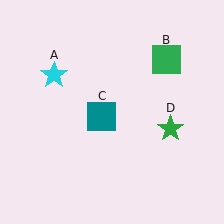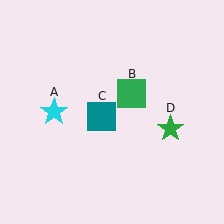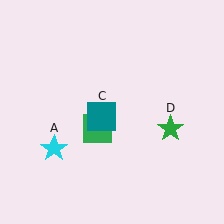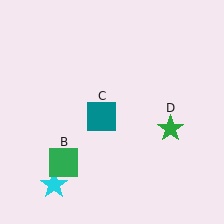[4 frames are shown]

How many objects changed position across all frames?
2 objects changed position: cyan star (object A), green square (object B).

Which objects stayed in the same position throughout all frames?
Teal square (object C) and green star (object D) remained stationary.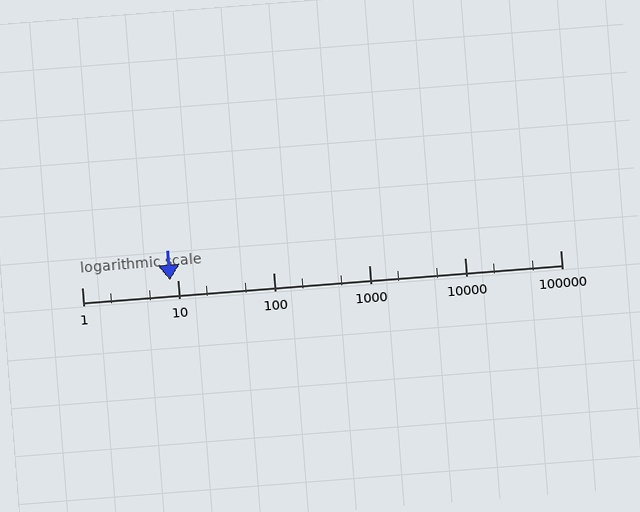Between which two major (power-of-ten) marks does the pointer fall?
The pointer is between 1 and 10.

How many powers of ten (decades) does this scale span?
The scale spans 5 decades, from 1 to 100000.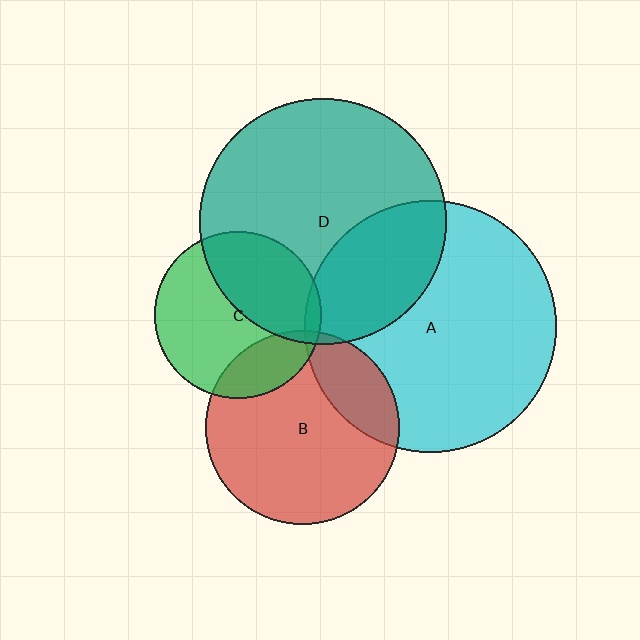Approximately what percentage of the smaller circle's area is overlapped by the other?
Approximately 20%.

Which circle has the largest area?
Circle A (cyan).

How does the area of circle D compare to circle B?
Approximately 1.6 times.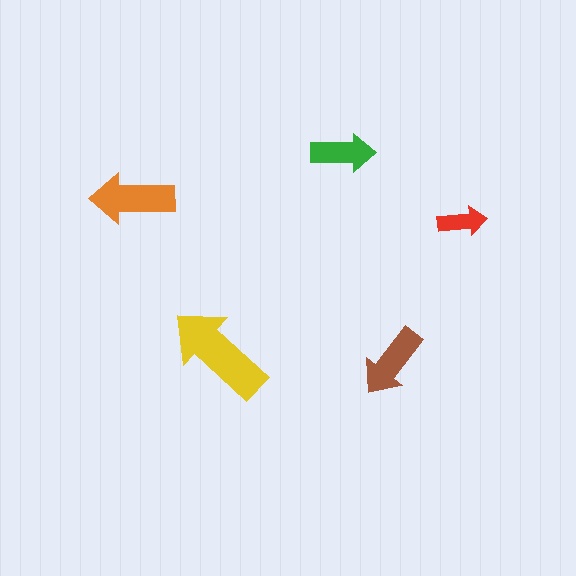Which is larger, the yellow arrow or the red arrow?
The yellow one.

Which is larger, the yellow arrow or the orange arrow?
The yellow one.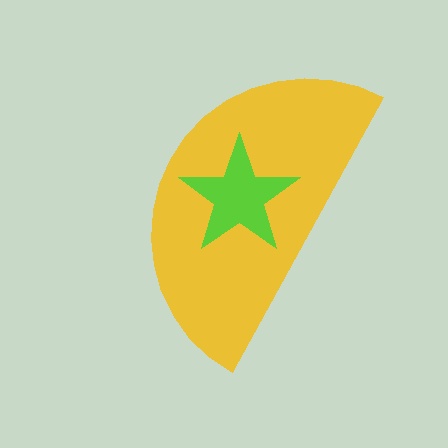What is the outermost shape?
The yellow semicircle.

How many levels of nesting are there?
2.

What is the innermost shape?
The lime star.